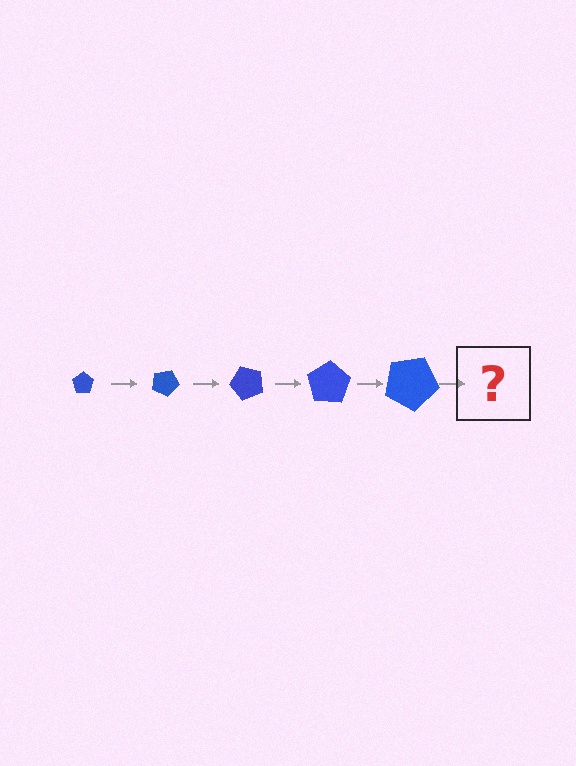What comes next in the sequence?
The next element should be a pentagon, larger than the previous one and rotated 125 degrees from the start.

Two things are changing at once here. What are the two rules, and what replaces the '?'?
The two rules are that the pentagon grows larger each step and it rotates 25 degrees each step. The '?' should be a pentagon, larger than the previous one and rotated 125 degrees from the start.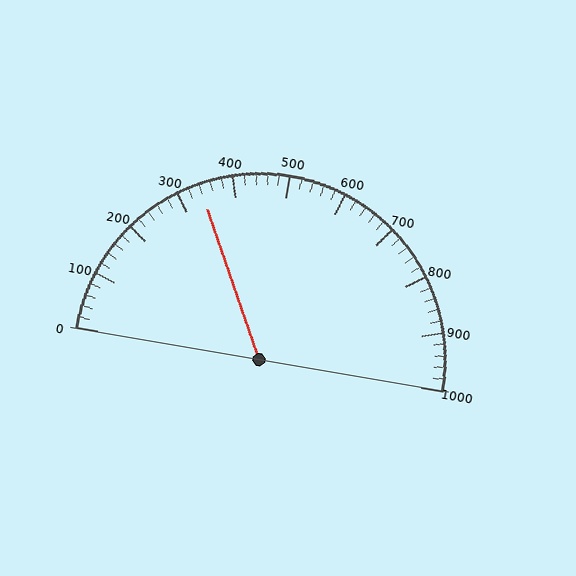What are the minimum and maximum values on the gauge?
The gauge ranges from 0 to 1000.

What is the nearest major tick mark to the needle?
The nearest major tick mark is 300.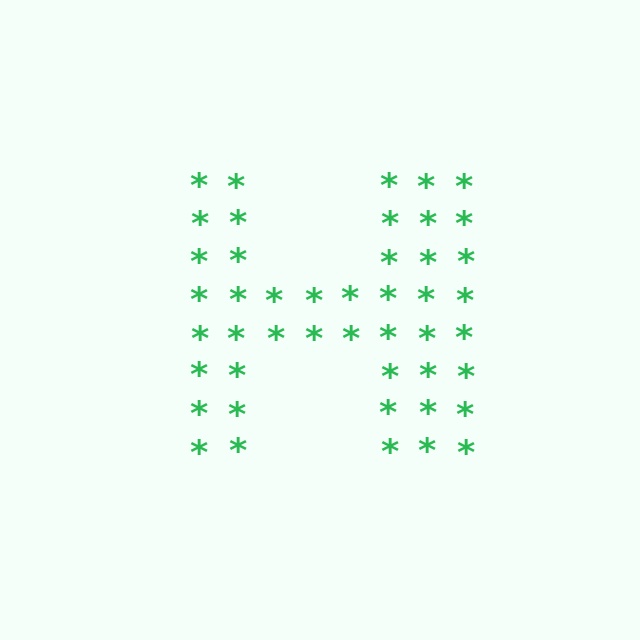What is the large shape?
The large shape is the letter H.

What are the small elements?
The small elements are asterisks.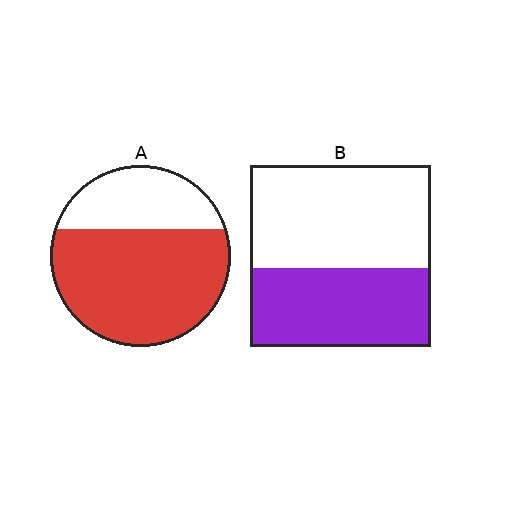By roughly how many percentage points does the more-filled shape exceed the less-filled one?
By roughly 25 percentage points (A over B).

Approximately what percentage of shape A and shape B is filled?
A is approximately 70% and B is approximately 45%.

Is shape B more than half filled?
No.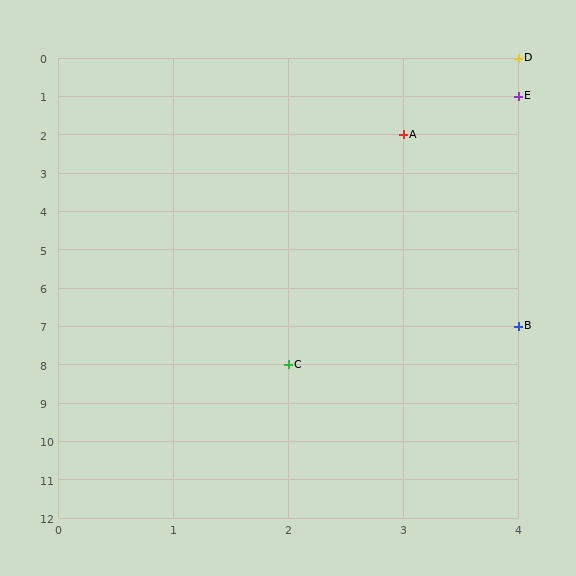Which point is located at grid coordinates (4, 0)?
Point D is at (4, 0).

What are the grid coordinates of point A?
Point A is at grid coordinates (3, 2).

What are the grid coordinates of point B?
Point B is at grid coordinates (4, 7).